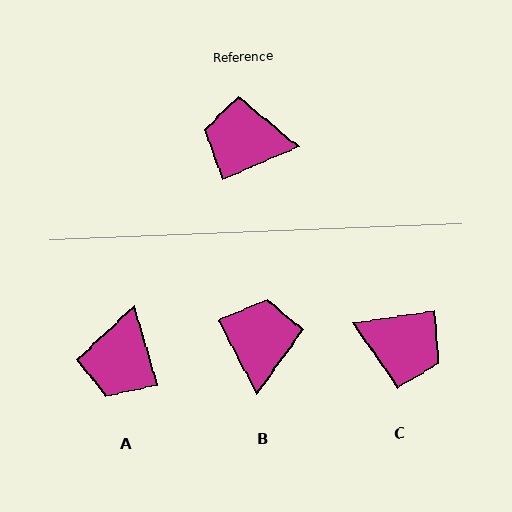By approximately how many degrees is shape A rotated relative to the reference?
Approximately 83 degrees counter-clockwise.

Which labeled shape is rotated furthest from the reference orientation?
C, about 165 degrees away.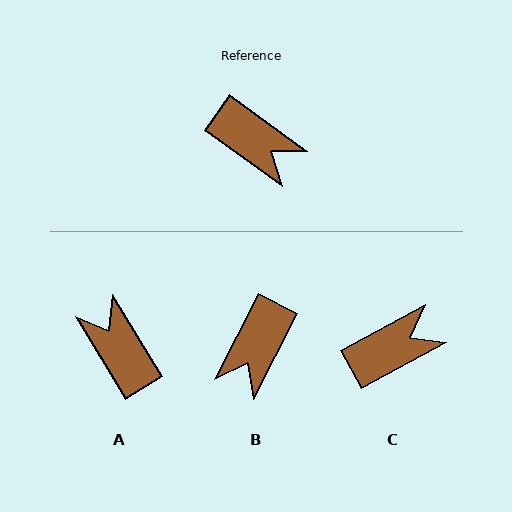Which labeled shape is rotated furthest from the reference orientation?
A, about 157 degrees away.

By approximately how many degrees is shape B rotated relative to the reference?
Approximately 81 degrees clockwise.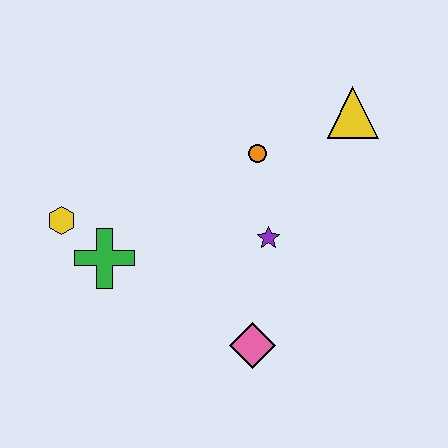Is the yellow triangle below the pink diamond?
No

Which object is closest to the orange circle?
The purple star is closest to the orange circle.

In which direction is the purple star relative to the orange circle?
The purple star is below the orange circle.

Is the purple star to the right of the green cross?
Yes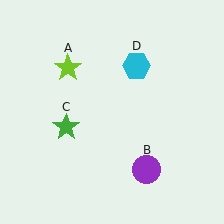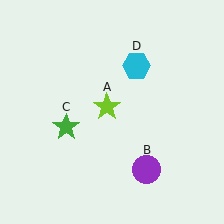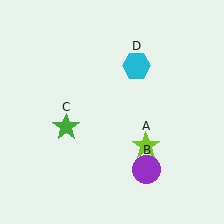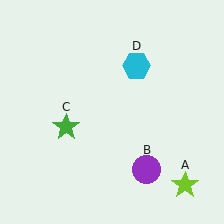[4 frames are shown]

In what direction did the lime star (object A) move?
The lime star (object A) moved down and to the right.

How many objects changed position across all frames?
1 object changed position: lime star (object A).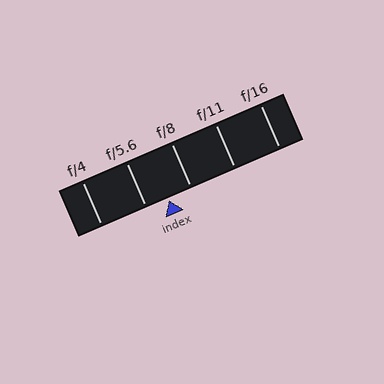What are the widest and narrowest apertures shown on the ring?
The widest aperture shown is f/4 and the narrowest is f/16.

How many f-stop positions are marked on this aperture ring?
There are 5 f-stop positions marked.